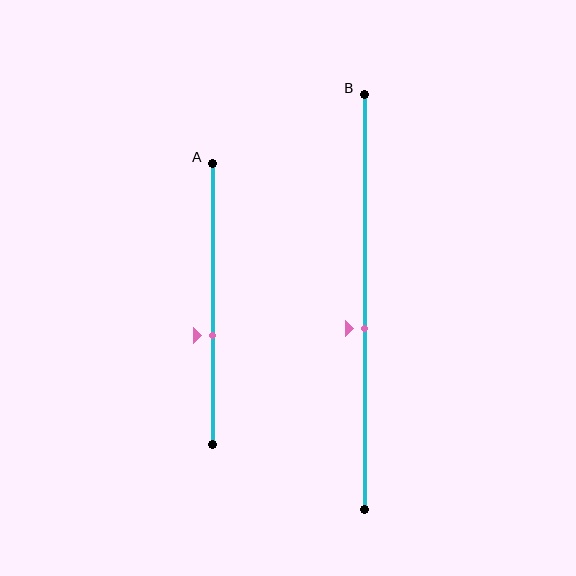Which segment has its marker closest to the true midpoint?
Segment B has its marker closest to the true midpoint.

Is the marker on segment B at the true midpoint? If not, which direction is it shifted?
No, the marker on segment B is shifted downward by about 6% of the segment length.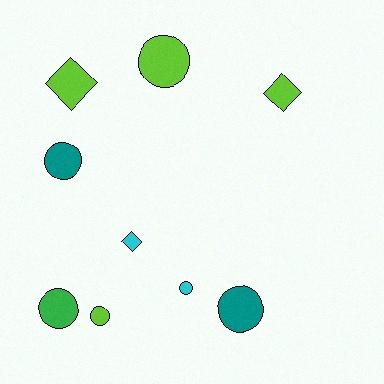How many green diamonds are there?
There are no green diamonds.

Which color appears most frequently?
Lime, with 4 objects.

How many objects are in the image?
There are 9 objects.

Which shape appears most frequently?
Circle, with 6 objects.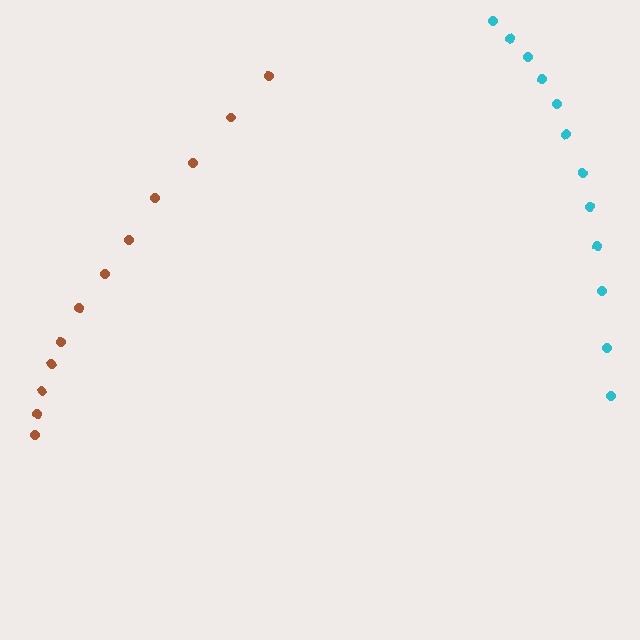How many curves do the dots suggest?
There are 2 distinct paths.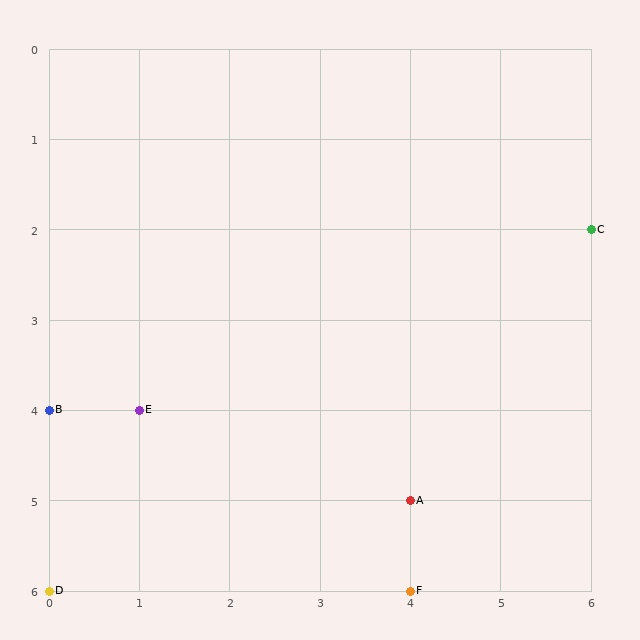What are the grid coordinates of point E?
Point E is at grid coordinates (1, 4).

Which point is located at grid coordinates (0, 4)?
Point B is at (0, 4).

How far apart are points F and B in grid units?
Points F and B are 4 columns and 2 rows apart (about 4.5 grid units diagonally).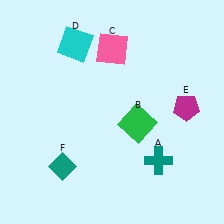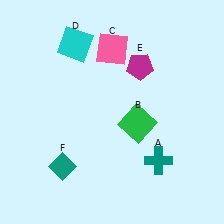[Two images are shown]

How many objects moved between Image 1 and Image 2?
1 object moved between the two images.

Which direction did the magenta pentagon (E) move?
The magenta pentagon (E) moved left.